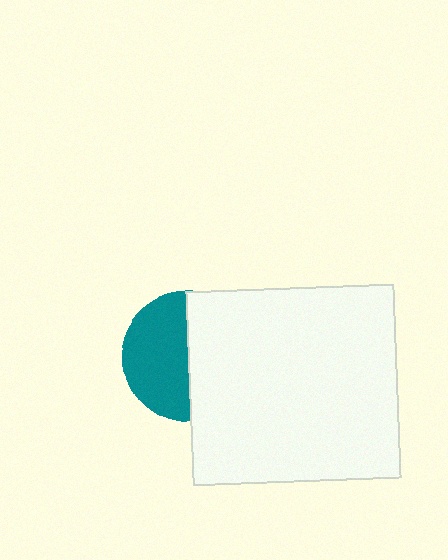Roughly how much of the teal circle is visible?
About half of it is visible (roughly 51%).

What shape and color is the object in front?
The object in front is a white rectangle.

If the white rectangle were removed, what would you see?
You would see the complete teal circle.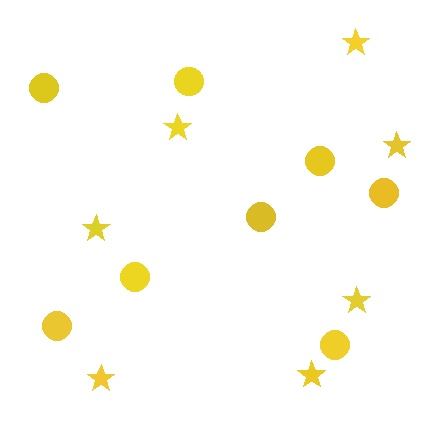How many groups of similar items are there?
There are 2 groups: one group of stars (7) and one group of circles (8).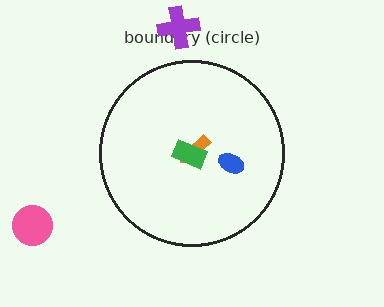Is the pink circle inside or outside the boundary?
Outside.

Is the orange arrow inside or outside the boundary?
Inside.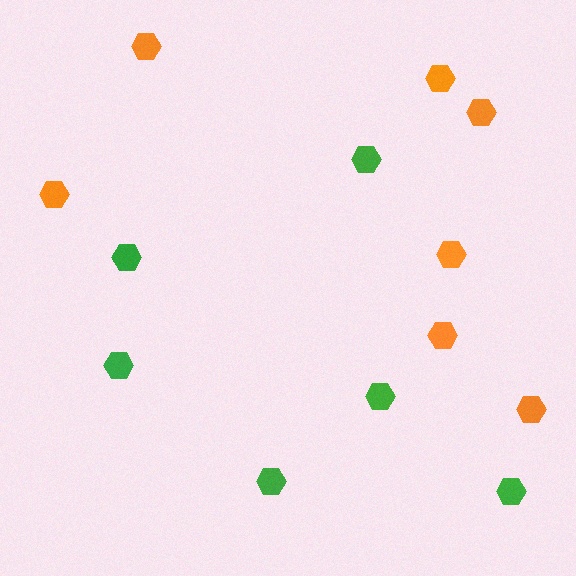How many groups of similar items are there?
There are 2 groups: one group of orange hexagons (7) and one group of green hexagons (6).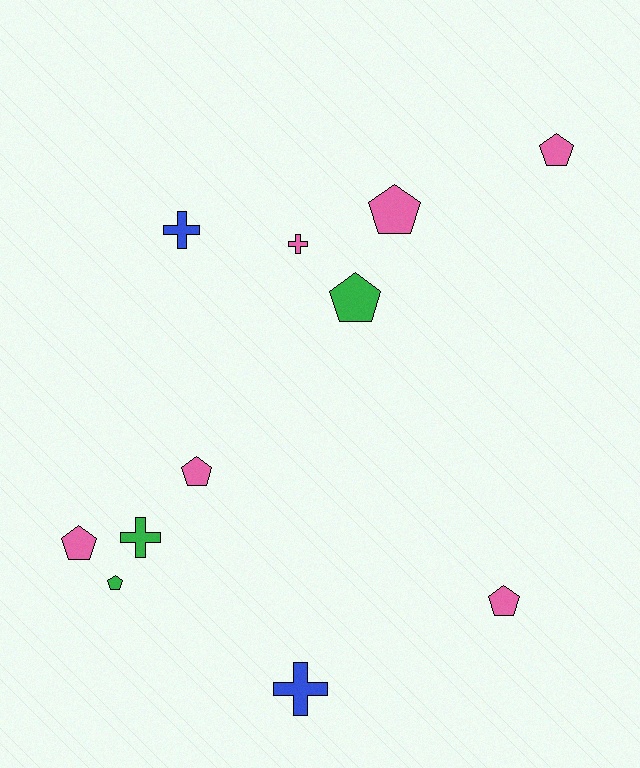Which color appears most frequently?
Pink, with 6 objects.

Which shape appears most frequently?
Pentagon, with 7 objects.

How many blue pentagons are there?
There are no blue pentagons.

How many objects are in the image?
There are 11 objects.